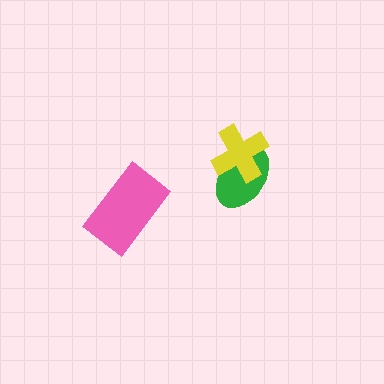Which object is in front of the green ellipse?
The yellow cross is in front of the green ellipse.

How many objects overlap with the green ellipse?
1 object overlaps with the green ellipse.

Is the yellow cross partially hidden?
No, no other shape covers it.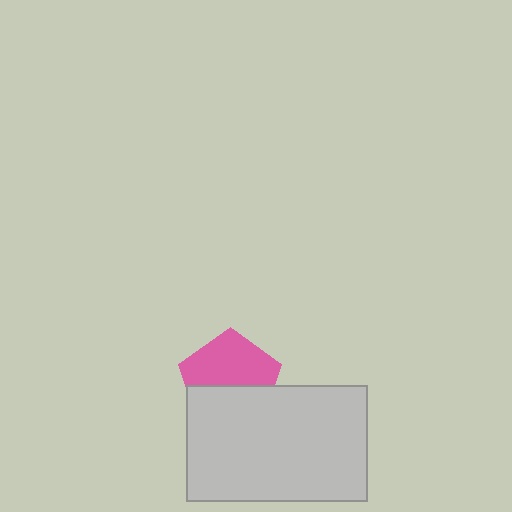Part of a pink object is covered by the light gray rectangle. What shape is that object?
It is a pentagon.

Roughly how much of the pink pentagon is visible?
About half of it is visible (roughly 56%).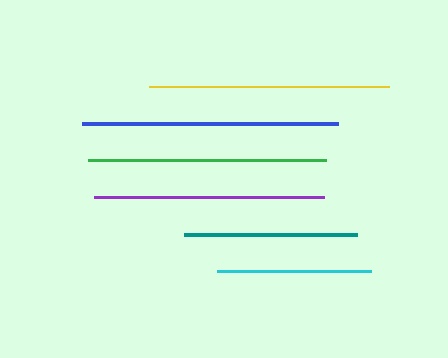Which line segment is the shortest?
The cyan line is the shortest at approximately 154 pixels.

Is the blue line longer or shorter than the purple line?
The blue line is longer than the purple line.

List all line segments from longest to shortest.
From longest to shortest: blue, yellow, green, purple, teal, cyan.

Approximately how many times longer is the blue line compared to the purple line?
The blue line is approximately 1.1 times the length of the purple line.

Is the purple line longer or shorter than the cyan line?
The purple line is longer than the cyan line.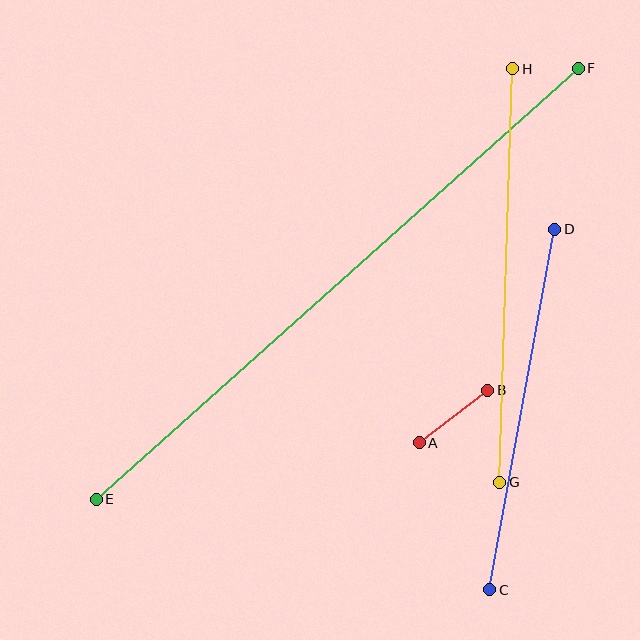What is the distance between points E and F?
The distance is approximately 647 pixels.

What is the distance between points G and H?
The distance is approximately 413 pixels.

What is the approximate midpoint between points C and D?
The midpoint is at approximately (522, 409) pixels.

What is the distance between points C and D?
The distance is approximately 367 pixels.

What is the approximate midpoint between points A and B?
The midpoint is at approximately (453, 417) pixels.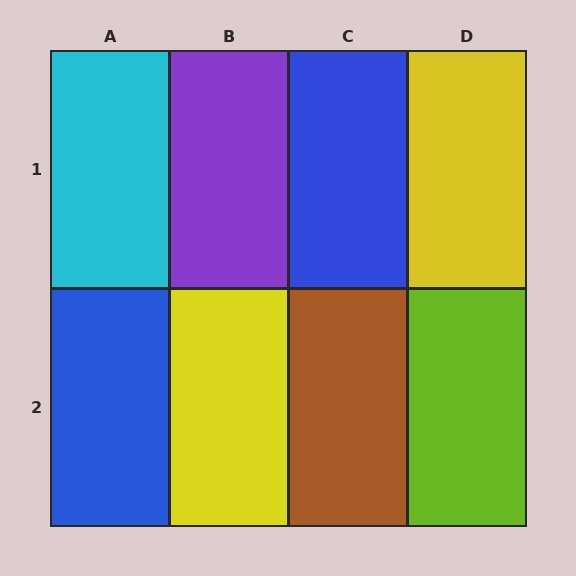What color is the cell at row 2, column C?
Brown.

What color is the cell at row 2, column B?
Yellow.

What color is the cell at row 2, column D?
Lime.